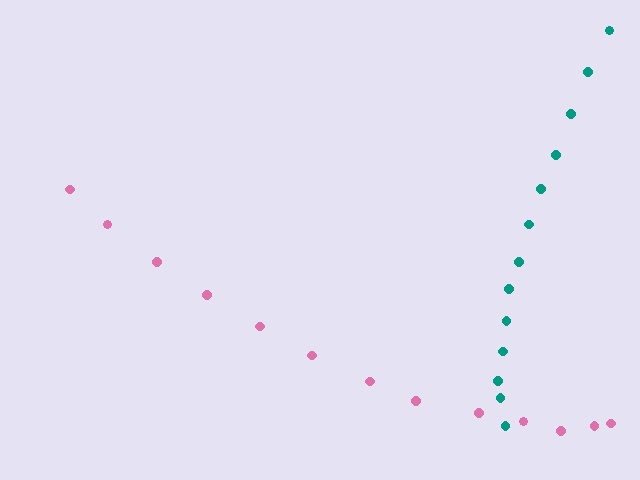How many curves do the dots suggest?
There are 2 distinct paths.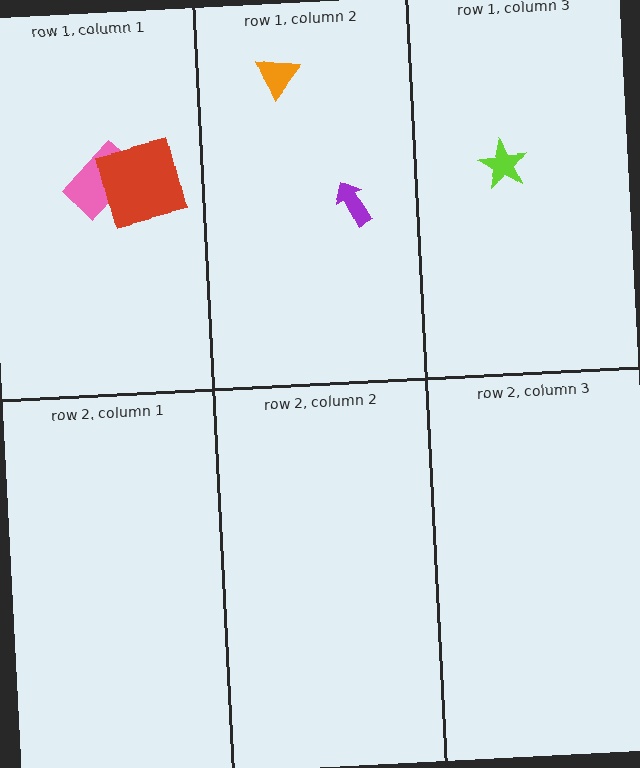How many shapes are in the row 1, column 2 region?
2.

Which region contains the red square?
The row 1, column 1 region.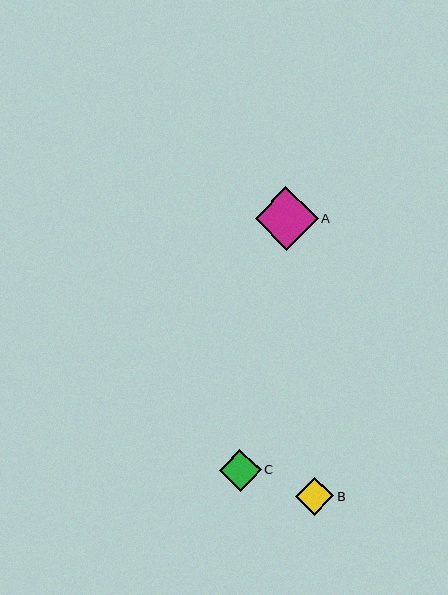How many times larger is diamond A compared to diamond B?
Diamond A is approximately 1.7 times the size of diamond B.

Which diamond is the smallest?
Diamond B is the smallest with a size of approximately 38 pixels.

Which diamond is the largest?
Diamond A is the largest with a size of approximately 63 pixels.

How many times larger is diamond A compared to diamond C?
Diamond A is approximately 1.5 times the size of diamond C.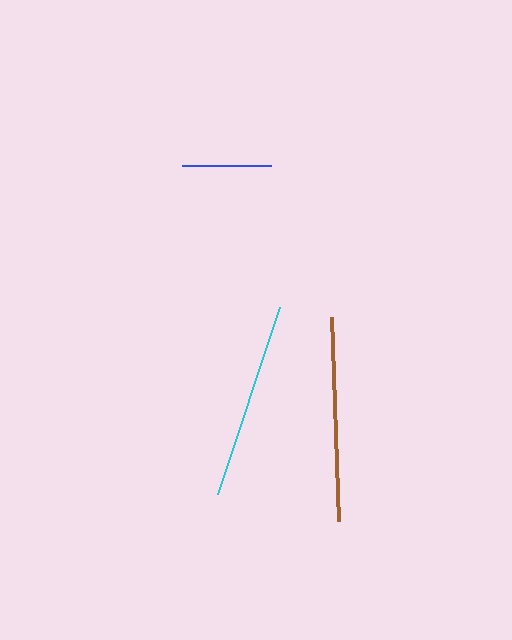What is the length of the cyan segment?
The cyan segment is approximately 197 pixels long.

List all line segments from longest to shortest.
From longest to shortest: brown, cyan, blue.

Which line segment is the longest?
The brown line is the longest at approximately 204 pixels.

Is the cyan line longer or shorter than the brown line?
The brown line is longer than the cyan line.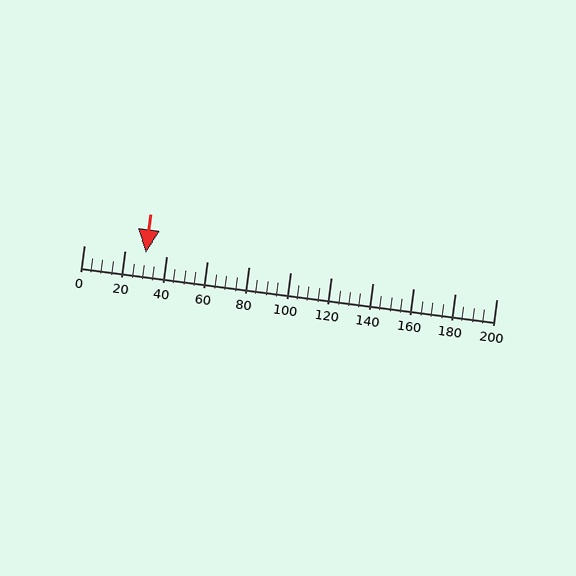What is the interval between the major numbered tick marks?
The major tick marks are spaced 20 units apart.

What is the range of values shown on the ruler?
The ruler shows values from 0 to 200.